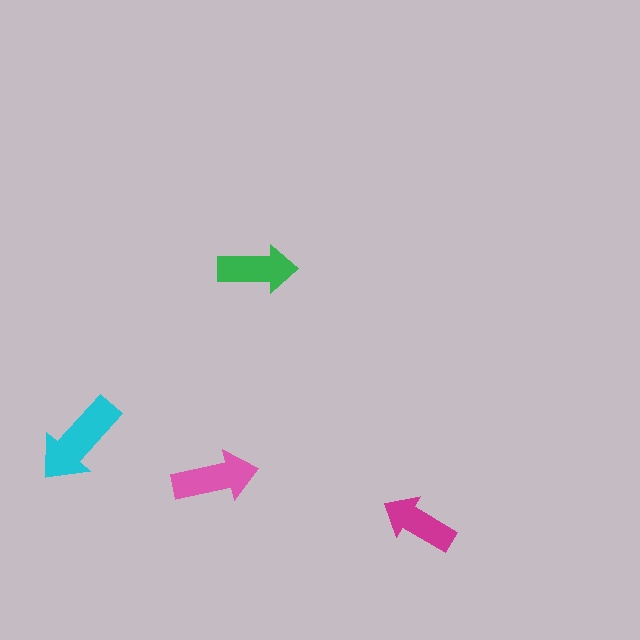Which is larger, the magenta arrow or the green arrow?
The green one.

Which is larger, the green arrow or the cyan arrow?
The cyan one.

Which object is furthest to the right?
The magenta arrow is rightmost.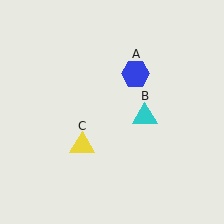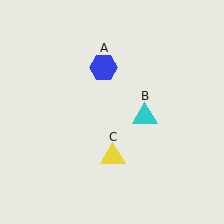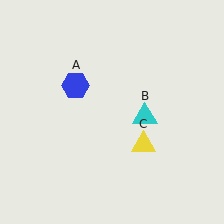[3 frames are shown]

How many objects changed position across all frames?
2 objects changed position: blue hexagon (object A), yellow triangle (object C).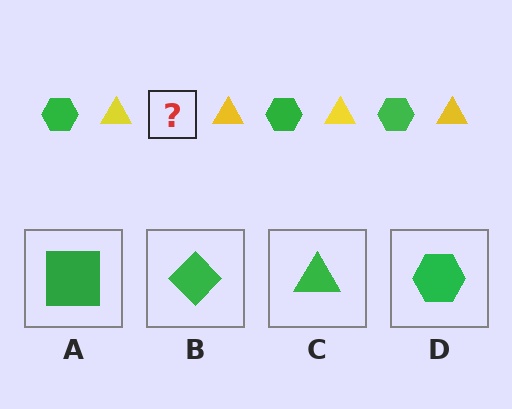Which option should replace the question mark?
Option D.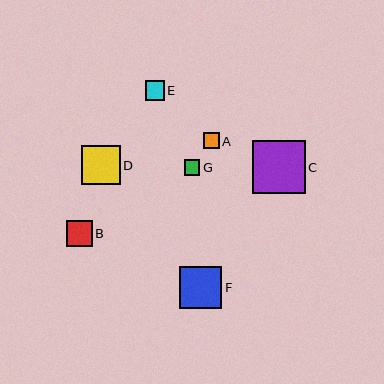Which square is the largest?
Square C is the largest with a size of approximately 53 pixels.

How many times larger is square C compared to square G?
Square C is approximately 3.4 times the size of square G.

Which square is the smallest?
Square G is the smallest with a size of approximately 15 pixels.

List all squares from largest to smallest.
From largest to smallest: C, F, D, B, E, A, G.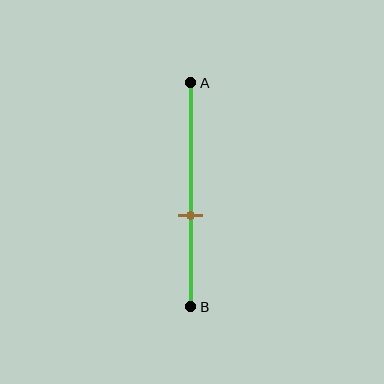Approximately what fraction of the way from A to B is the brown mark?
The brown mark is approximately 60% of the way from A to B.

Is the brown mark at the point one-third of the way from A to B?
No, the mark is at about 60% from A, not at the 33% one-third point.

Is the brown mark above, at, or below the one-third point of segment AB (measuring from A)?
The brown mark is below the one-third point of segment AB.